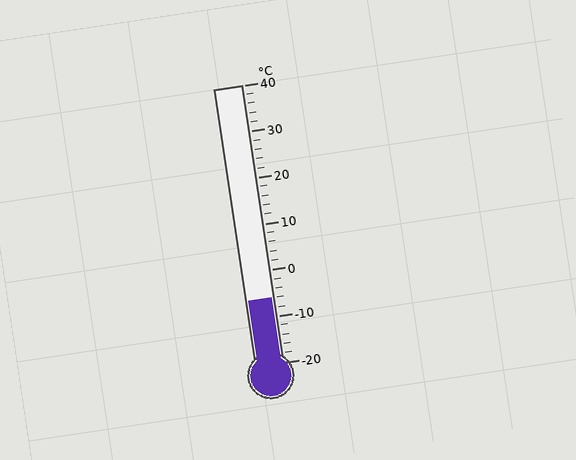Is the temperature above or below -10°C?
The temperature is above -10°C.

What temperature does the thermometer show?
The thermometer shows approximately -6°C.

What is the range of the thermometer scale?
The thermometer scale ranges from -20°C to 40°C.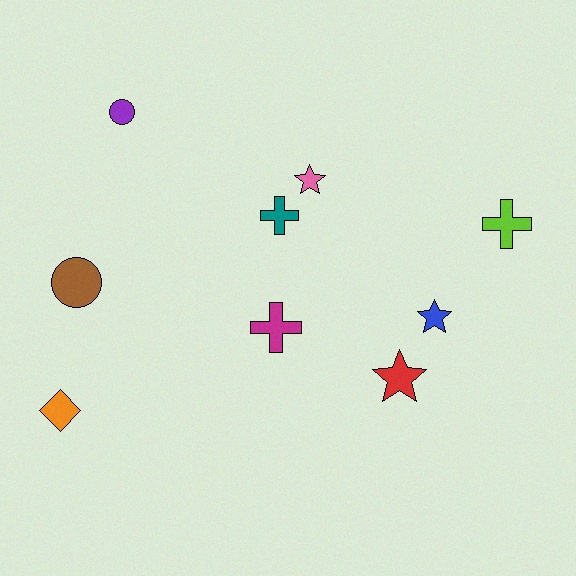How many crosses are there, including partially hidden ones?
There are 3 crosses.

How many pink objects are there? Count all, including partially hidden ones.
There is 1 pink object.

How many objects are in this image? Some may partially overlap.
There are 9 objects.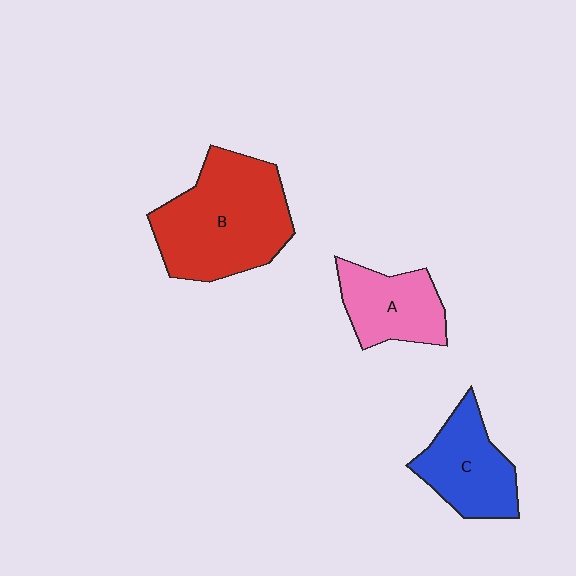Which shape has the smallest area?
Shape A (pink).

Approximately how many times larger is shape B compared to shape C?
Approximately 1.7 times.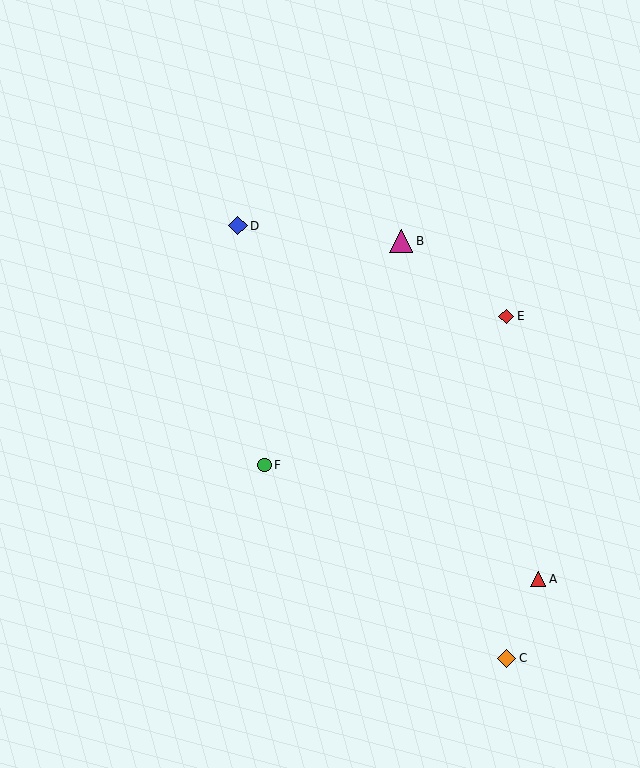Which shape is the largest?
The magenta triangle (labeled B) is the largest.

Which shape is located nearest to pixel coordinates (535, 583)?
The red triangle (labeled A) at (538, 579) is nearest to that location.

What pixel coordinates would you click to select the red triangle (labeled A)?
Click at (538, 579) to select the red triangle A.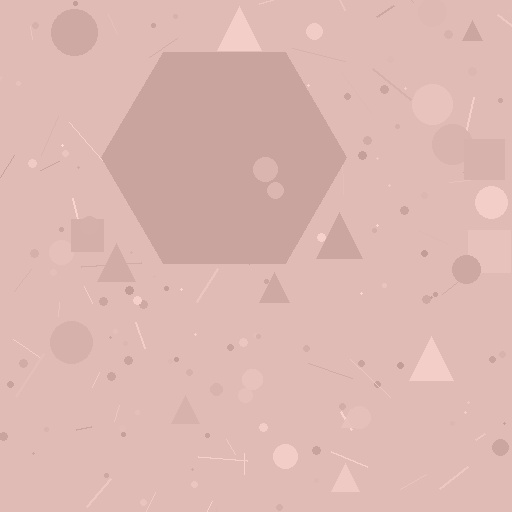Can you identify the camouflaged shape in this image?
The camouflaged shape is a hexagon.